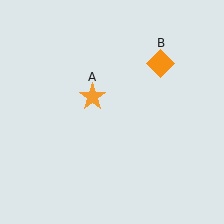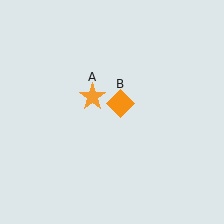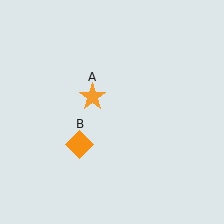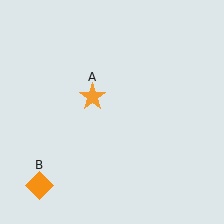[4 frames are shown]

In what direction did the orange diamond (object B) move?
The orange diamond (object B) moved down and to the left.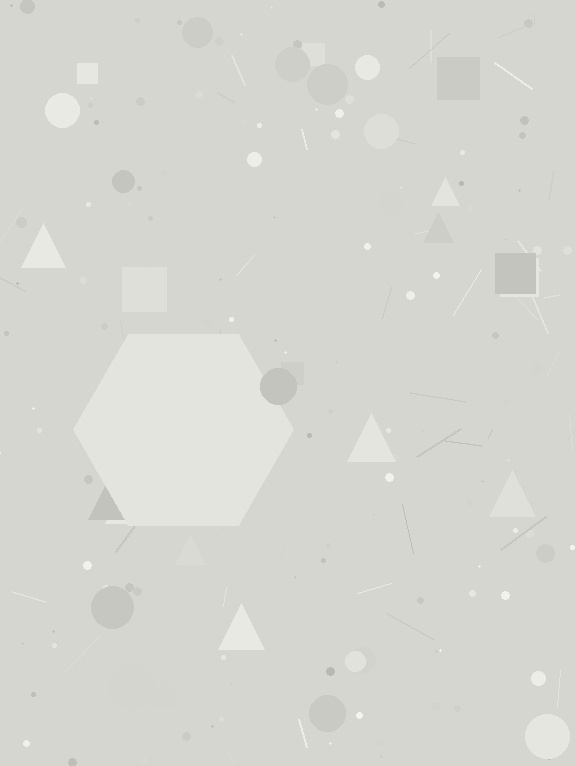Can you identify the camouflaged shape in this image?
The camouflaged shape is a hexagon.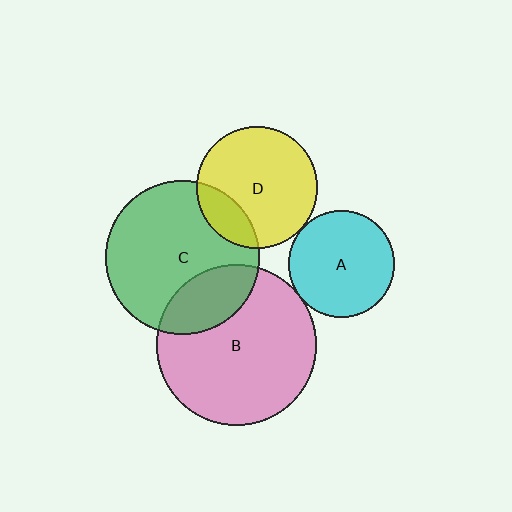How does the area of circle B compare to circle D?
Approximately 1.8 times.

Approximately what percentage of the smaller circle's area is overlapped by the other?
Approximately 5%.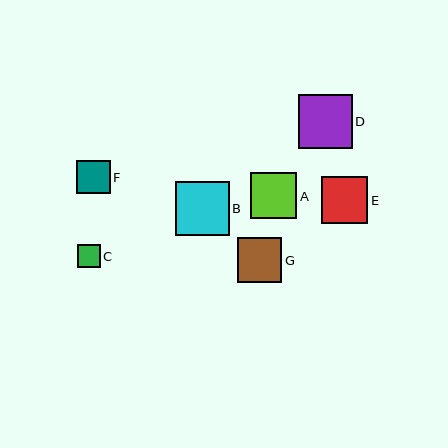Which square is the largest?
Square D is the largest with a size of approximately 54 pixels.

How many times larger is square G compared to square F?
Square G is approximately 1.3 times the size of square F.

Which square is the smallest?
Square C is the smallest with a size of approximately 22 pixels.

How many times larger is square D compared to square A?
Square D is approximately 1.2 times the size of square A.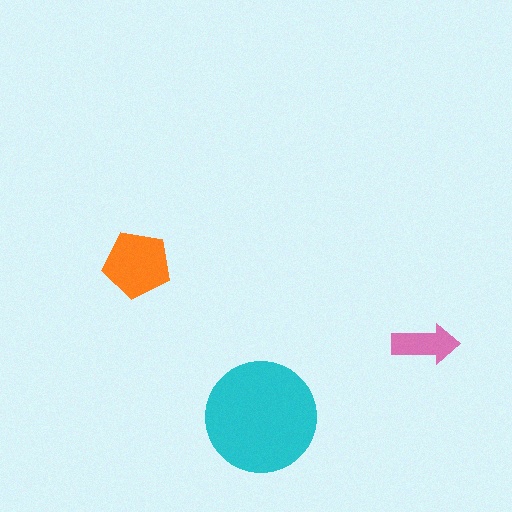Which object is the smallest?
The pink arrow.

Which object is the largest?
The cyan circle.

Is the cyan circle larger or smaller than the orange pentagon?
Larger.